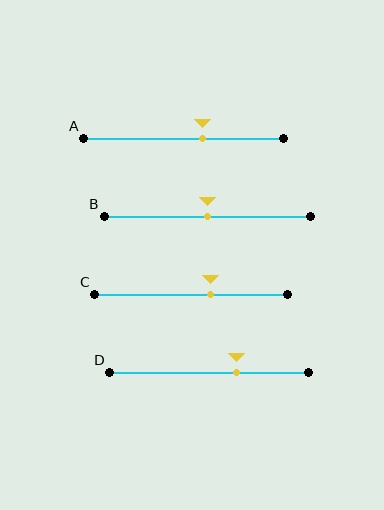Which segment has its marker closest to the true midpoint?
Segment B has its marker closest to the true midpoint.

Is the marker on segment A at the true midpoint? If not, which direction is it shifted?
No, the marker on segment A is shifted to the right by about 10% of the segment length.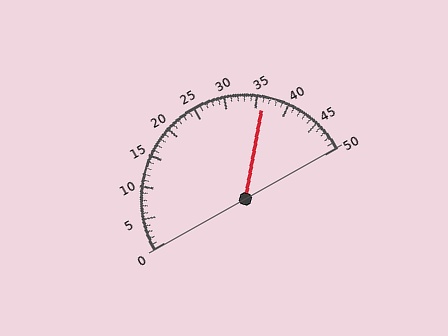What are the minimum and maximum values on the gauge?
The gauge ranges from 0 to 50.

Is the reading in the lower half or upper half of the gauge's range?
The reading is in the upper half of the range (0 to 50).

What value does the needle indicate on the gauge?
The needle indicates approximately 36.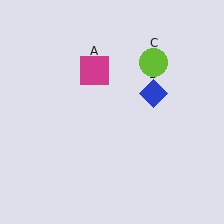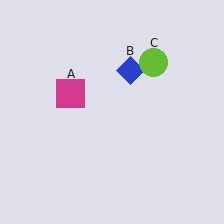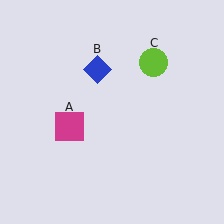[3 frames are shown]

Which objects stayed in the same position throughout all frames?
Lime circle (object C) remained stationary.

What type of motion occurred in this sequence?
The magenta square (object A), blue diamond (object B) rotated counterclockwise around the center of the scene.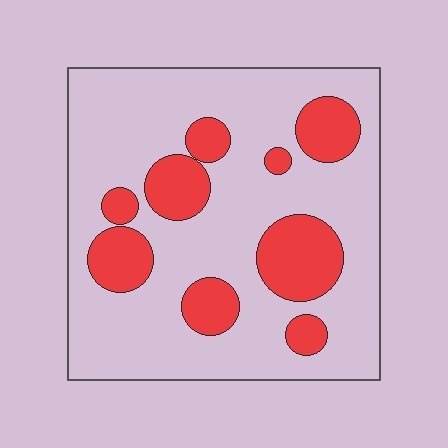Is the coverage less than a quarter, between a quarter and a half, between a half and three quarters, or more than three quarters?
Less than a quarter.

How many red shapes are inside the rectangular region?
9.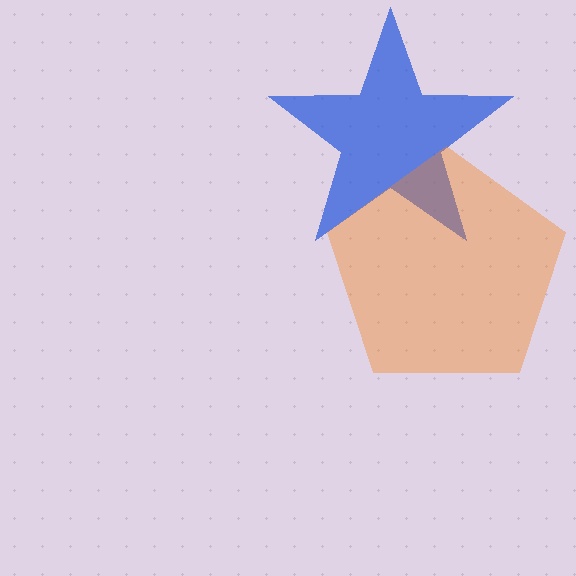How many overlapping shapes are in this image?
There are 2 overlapping shapes in the image.